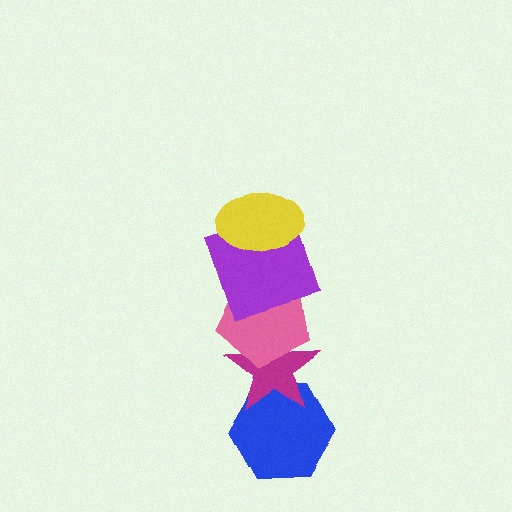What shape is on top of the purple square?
The yellow ellipse is on top of the purple square.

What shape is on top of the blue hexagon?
The magenta star is on top of the blue hexagon.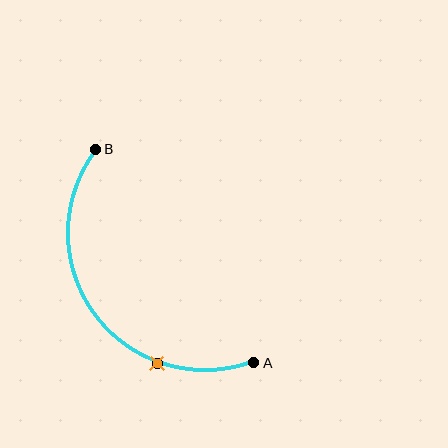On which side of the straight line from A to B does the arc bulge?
The arc bulges below and to the left of the straight line connecting A and B.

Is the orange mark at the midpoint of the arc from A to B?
No. The orange mark lies on the arc but is closer to endpoint A. The arc midpoint would be at the point on the curve equidistant along the arc from both A and B.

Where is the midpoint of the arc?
The arc midpoint is the point on the curve farthest from the straight line joining A and B. It sits below and to the left of that line.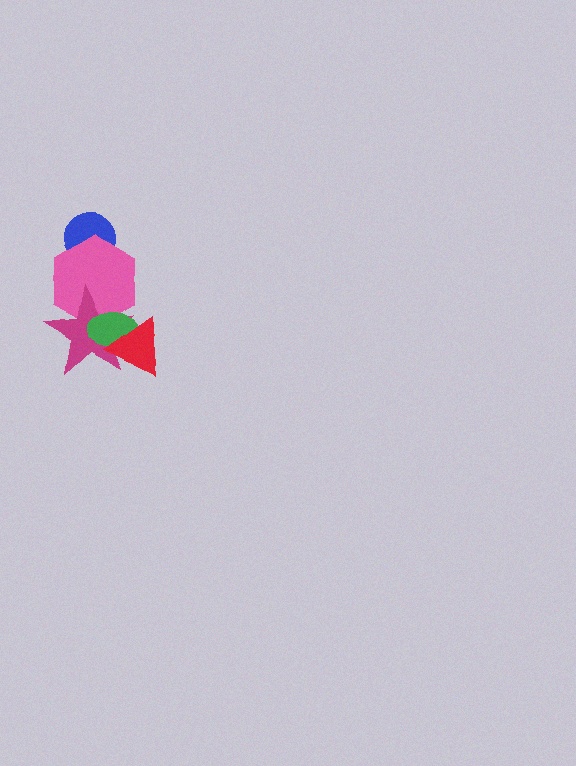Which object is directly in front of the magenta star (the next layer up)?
The green ellipse is directly in front of the magenta star.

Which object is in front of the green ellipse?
The red triangle is in front of the green ellipse.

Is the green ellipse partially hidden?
Yes, it is partially covered by another shape.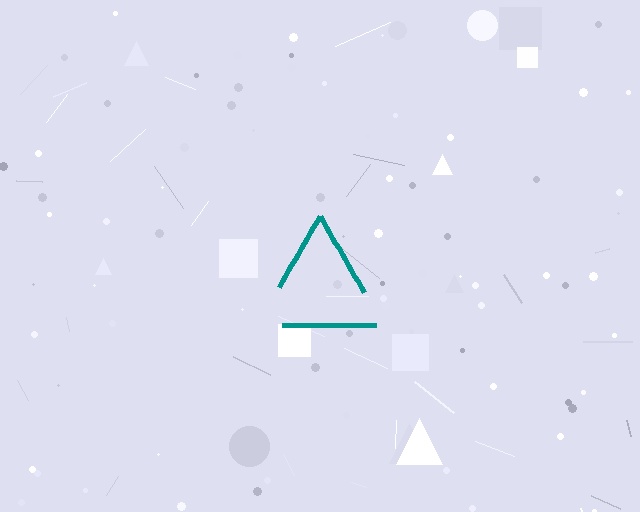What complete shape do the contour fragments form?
The contour fragments form a triangle.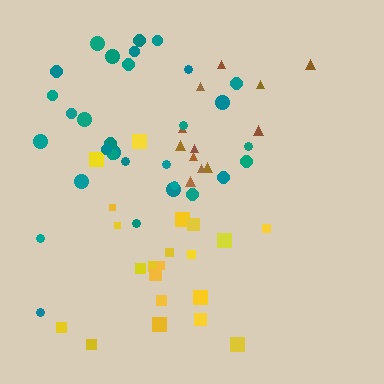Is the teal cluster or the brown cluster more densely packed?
Brown.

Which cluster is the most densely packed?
Brown.